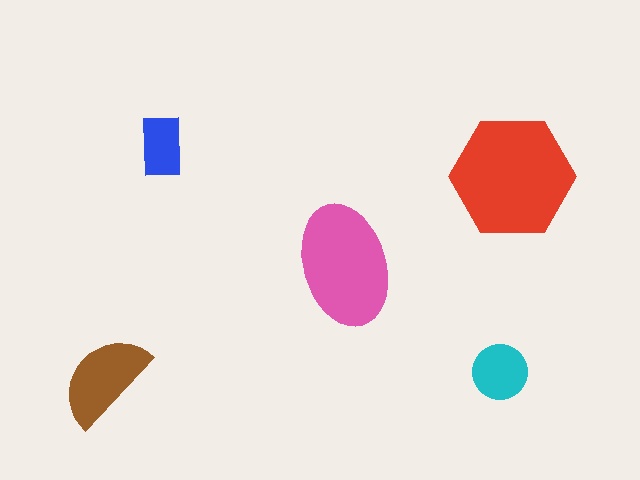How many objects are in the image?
There are 5 objects in the image.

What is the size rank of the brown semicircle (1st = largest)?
3rd.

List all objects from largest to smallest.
The red hexagon, the pink ellipse, the brown semicircle, the cyan circle, the blue rectangle.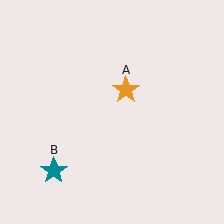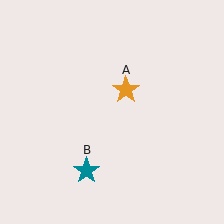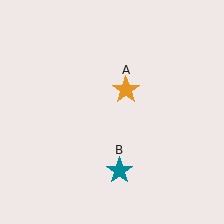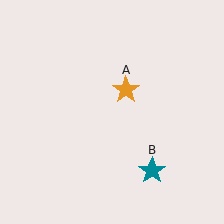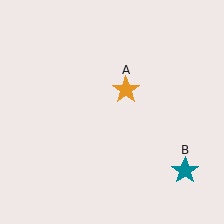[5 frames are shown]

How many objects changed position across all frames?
1 object changed position: teal star (object B).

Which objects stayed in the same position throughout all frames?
Orange star (object A) remained stationary.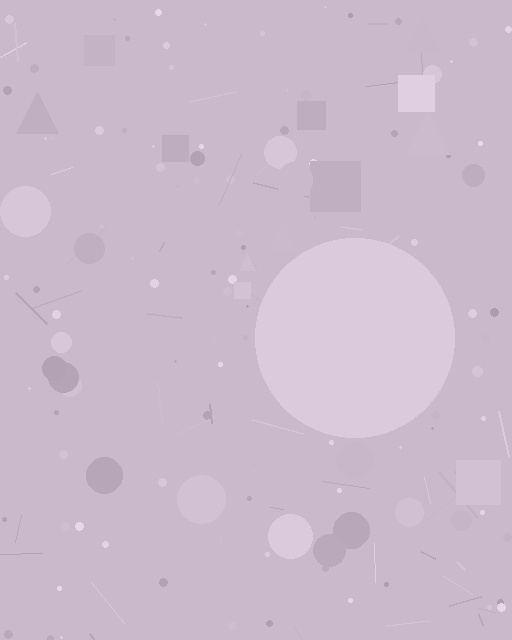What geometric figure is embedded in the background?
A circle is embedded in the background.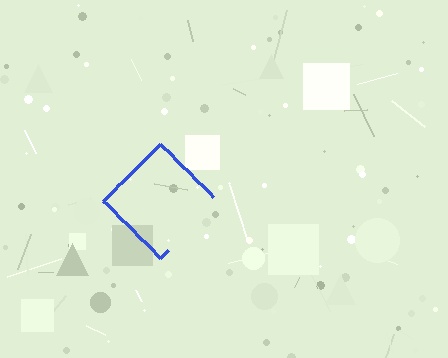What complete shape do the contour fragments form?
The contour fragments form a diamond.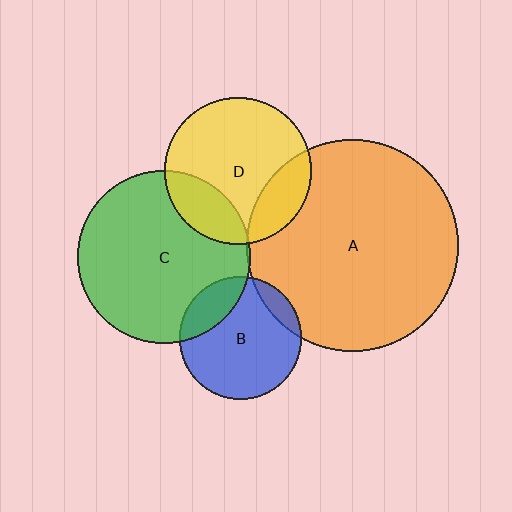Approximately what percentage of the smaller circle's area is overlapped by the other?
Approximately 20%.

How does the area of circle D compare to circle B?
Approximately 1.4 times.